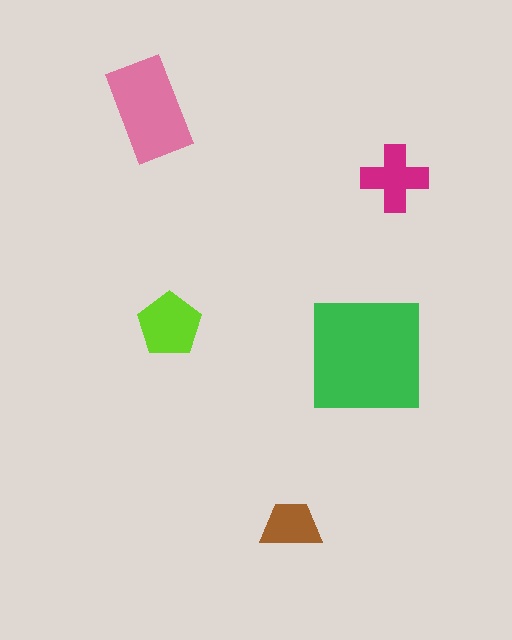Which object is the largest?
The green square.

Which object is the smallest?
The brown trapezoid.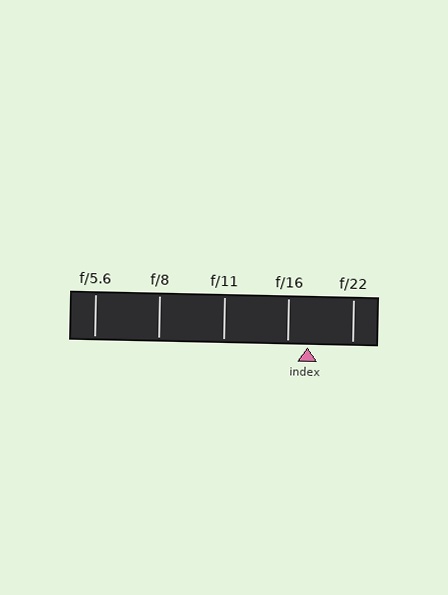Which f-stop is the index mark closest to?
The index mark is closest to f/16.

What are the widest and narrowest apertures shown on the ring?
The widest aperture shown is f/5.6 and the narrowest is f/22.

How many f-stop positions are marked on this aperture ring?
There are 5 f-stop positions marked.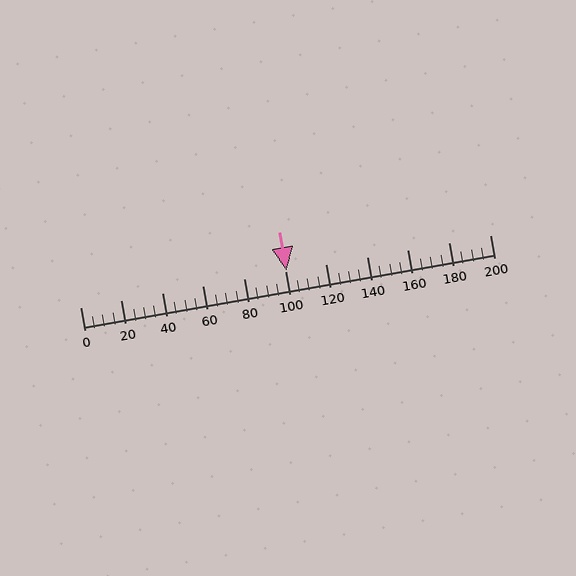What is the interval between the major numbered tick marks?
The major tick marks are spaced 20 units apart.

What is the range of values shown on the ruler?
The ruler shows values from 0 to 200.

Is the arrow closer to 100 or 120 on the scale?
The arrow is closer to 100.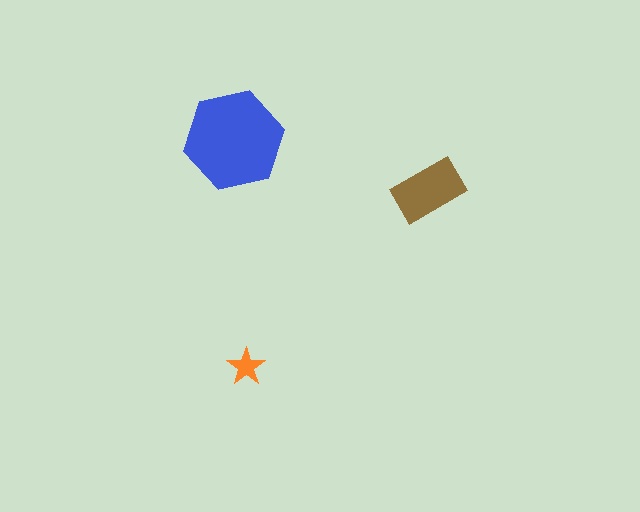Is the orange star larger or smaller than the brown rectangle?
Smaller.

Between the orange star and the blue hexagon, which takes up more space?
The blue hexagon.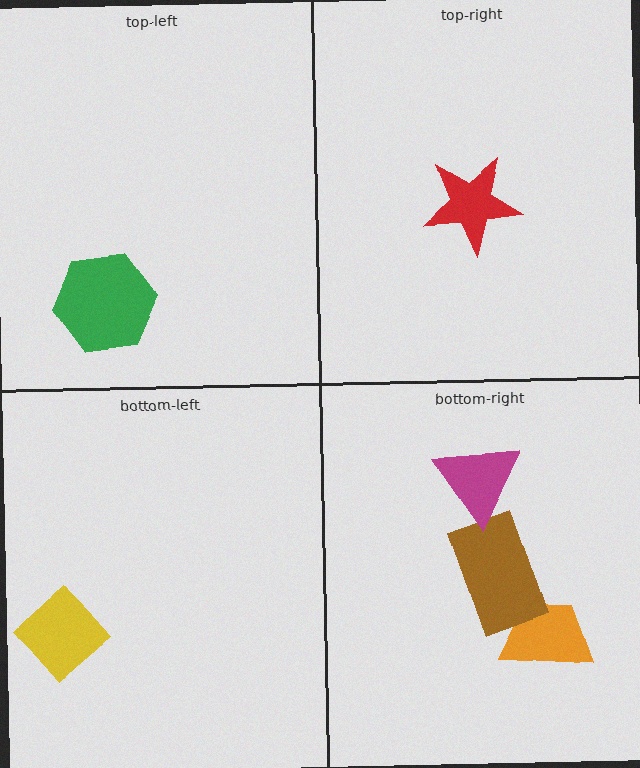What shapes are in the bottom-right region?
The orange trapezoid, the brown rectangle, the magenta triangle.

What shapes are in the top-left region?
The green hexagon.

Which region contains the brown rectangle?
The bottom-right region.